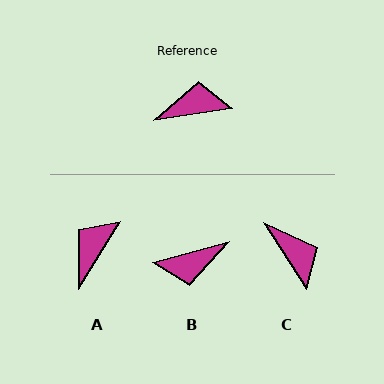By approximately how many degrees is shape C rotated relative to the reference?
Approximately 66 degrees clockwise.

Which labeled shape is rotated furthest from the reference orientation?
B, about 173 degrees away.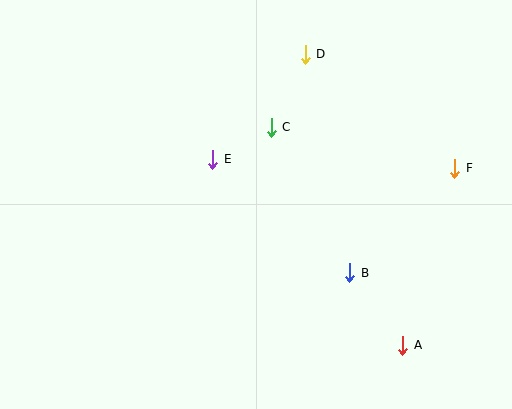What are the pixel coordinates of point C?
Point C is at (271, 127).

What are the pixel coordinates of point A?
Point A is at (403, 345).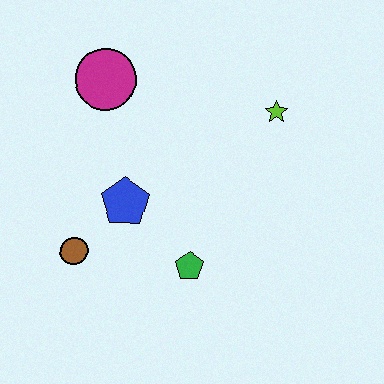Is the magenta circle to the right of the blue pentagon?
No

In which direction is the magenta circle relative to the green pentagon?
The magenta circle is above the green pentagon.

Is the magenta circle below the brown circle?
No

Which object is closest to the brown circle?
The blue pentagon is closest to the brown circle.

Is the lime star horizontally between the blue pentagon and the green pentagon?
No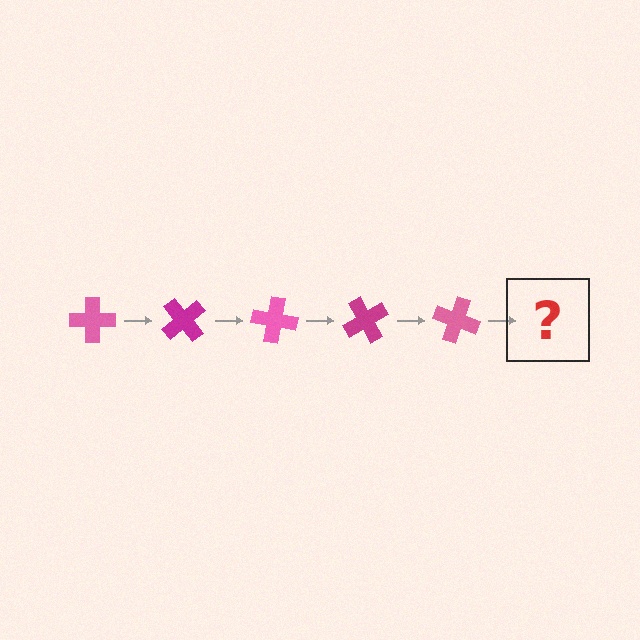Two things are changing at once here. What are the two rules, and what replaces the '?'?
The two rules are that it rotates 50 degrees each step and the color cycles through pink and magenta. The '?' should be a magenta cross, rotated 250 degrees from the start.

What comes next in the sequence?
The next element should be a magenta cross, rotated 250 degrees from the start.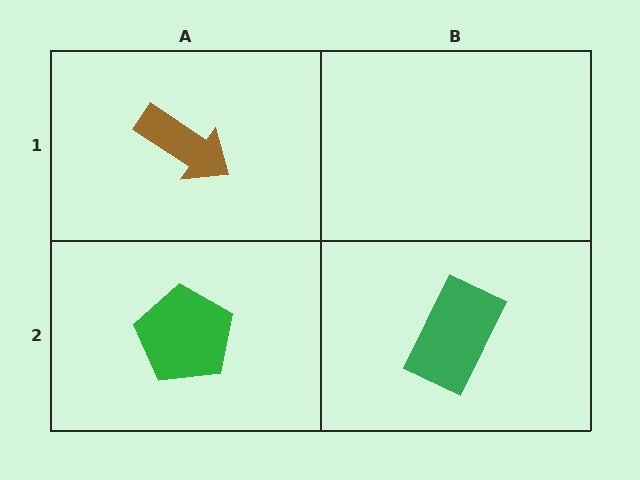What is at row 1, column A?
A brown arrow.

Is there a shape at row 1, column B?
No, that cell is empty.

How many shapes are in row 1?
1 shape.